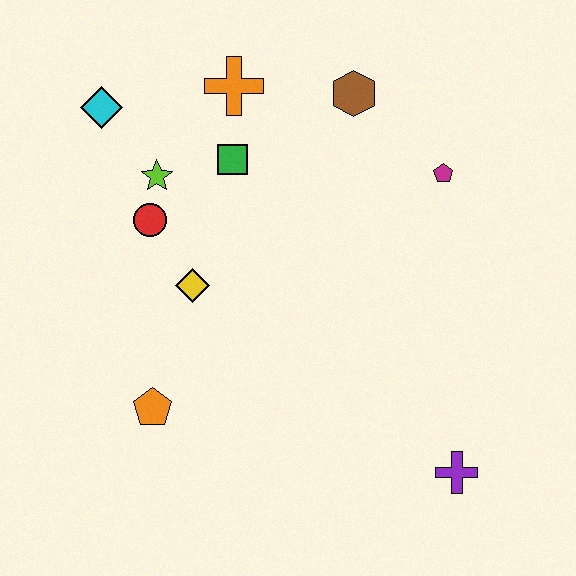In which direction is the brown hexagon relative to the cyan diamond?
The brown hexagon is to the right of the cyan diamond.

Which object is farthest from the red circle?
The purple cross is farthest from the red circle.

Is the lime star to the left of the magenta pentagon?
Yes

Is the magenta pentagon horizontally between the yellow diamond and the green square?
No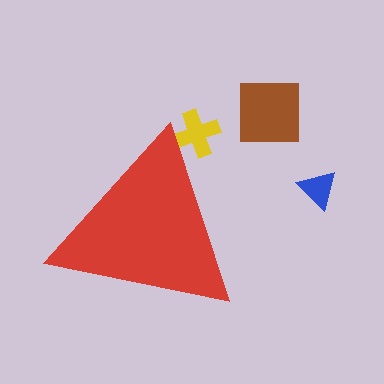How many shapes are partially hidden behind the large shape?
1 shape is partially hidden.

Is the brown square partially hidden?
No, the brown square is fully visible.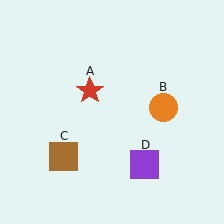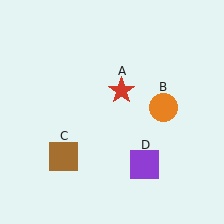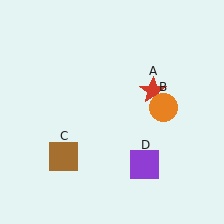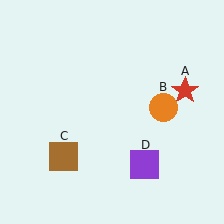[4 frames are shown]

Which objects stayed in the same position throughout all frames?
Orange circle (object B) and brown square (object C) and purple square (object D) remained stationary.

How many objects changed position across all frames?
1 object changed position: red star (object A).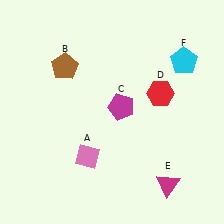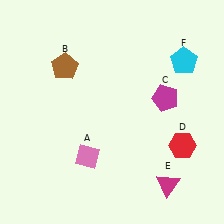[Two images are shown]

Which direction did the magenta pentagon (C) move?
The magenta pentagon (C) moved right.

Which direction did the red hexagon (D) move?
The red hexagon (D) moved down.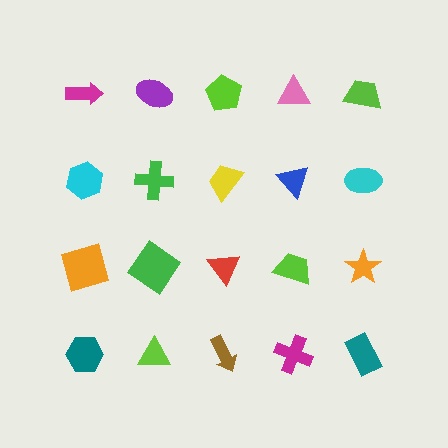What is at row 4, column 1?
A teal hexagon.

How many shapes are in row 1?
5 shapes.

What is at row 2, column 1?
A cyan hexagon.